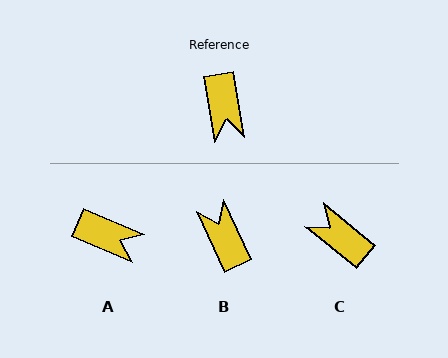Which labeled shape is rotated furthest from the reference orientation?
B, about 164 degrees away.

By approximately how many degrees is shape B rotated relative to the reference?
Approximately 164 degrees clockwise.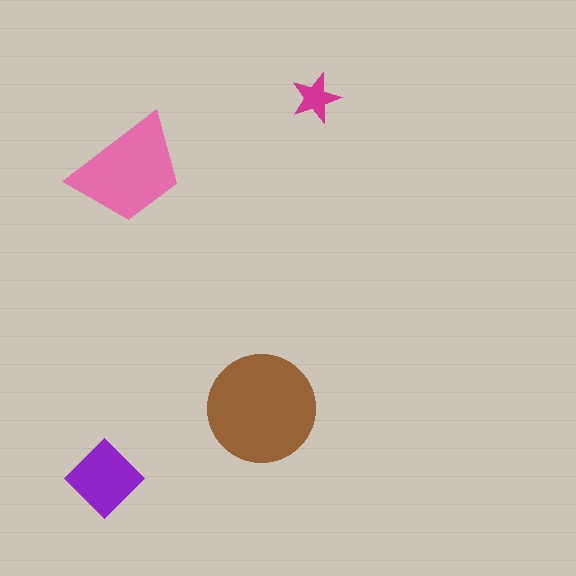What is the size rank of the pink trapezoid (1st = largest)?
2nd.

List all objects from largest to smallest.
The brown circle, the pink trapezoid, the purple diamond, the magenta star.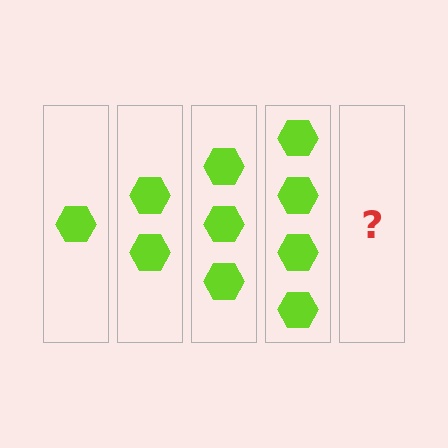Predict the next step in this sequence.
The next step is 5 hexagons.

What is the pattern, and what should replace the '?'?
The pattern is that each step adds one more hexagon. The '?' should be 5 hexagons.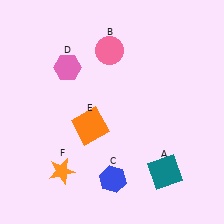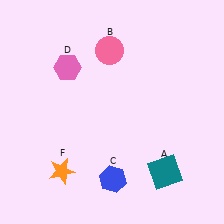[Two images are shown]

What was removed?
The orange square (E) was removed in Image 2.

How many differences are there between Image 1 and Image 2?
There is 1 difference between the two images.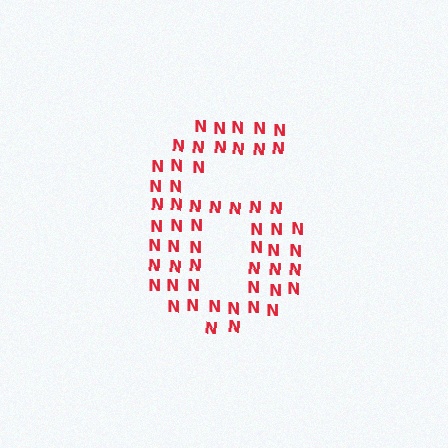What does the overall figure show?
The overall figure shows the digit 6.